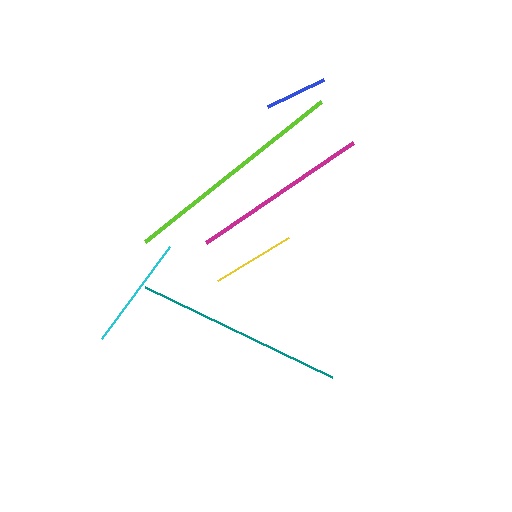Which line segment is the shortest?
The blue line is the shortest at approximately 63 pixels.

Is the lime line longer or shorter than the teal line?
The lime line is longer than the teal line.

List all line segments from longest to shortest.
From longest to shortest: lime, teal, magenta, cyan, yellow, blue.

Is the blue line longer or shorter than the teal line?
The teal line is longer than the blue line.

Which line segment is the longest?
The lime line is the longest at approximately 225 pixels.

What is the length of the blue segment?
The blue segment is approximately 63 pixels long.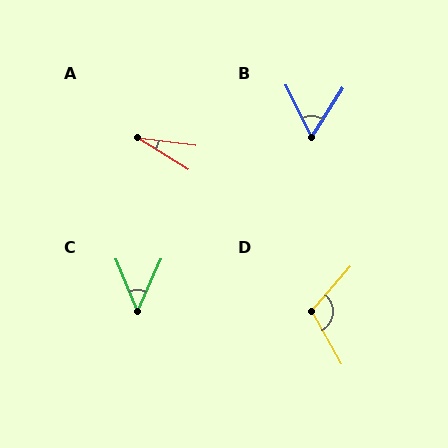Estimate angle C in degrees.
Approximately 47 degrees.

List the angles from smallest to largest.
A (25°), C (47°), B (59°), D (111°).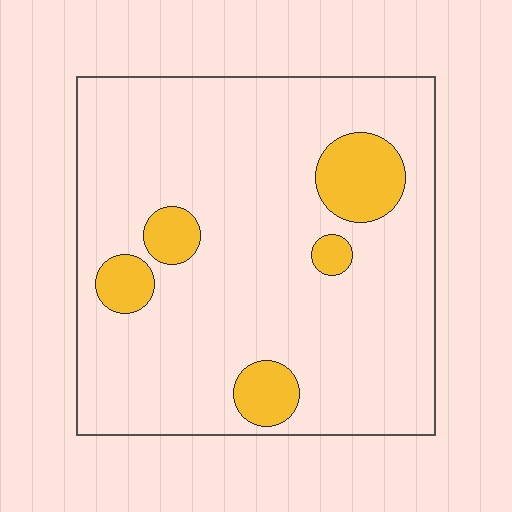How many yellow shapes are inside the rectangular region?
5.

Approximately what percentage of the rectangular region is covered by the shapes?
Approximately 15%.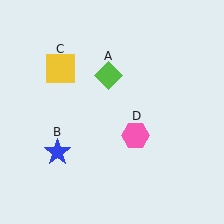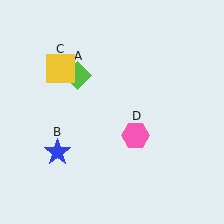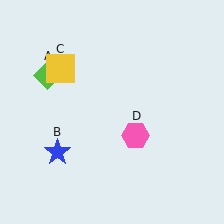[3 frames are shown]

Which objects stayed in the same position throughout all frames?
Blue star (object B) and yellow square (object C) and pink hexagon (object D) remained stationary.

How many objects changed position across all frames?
1 object changed position: lime diamond (object A).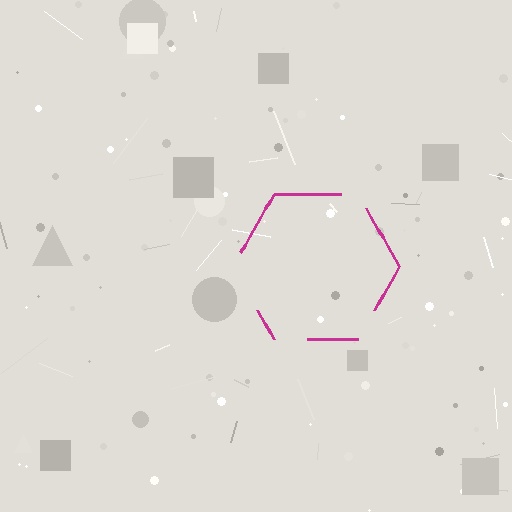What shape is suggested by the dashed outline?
The dashed outline suggests a hexagon.